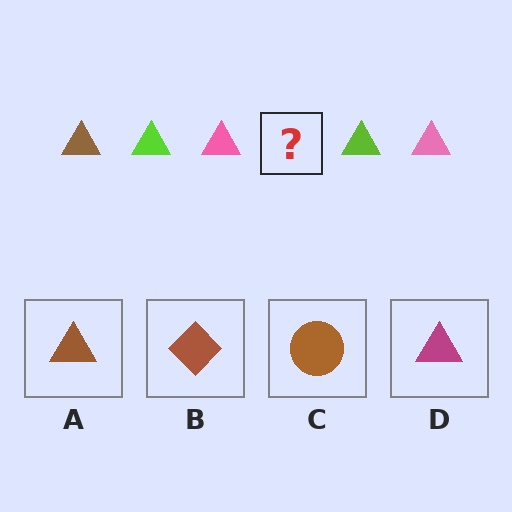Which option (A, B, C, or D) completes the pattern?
A.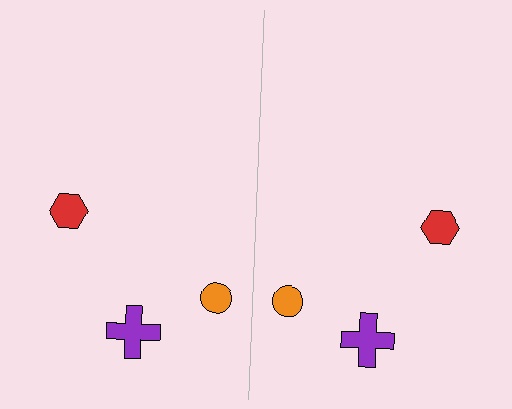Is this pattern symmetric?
Yes, this pattern has bilateral (reflection) symmetry.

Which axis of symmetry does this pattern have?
The pattern has a vertical axis of symmetry running through the center of the image.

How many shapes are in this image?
There are 6 shapes in this image.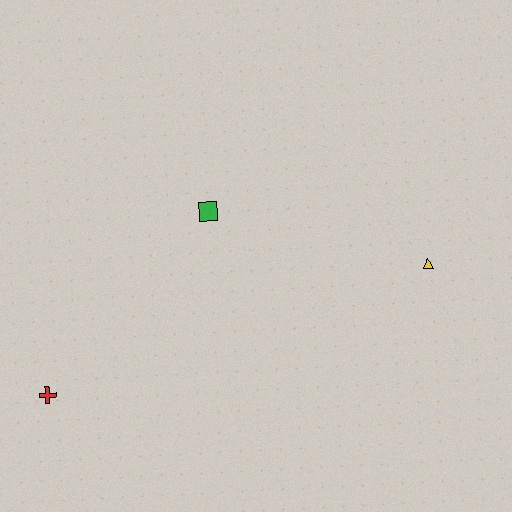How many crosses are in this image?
There is 1 cross.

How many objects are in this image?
There are 3 objects.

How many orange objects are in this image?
There are no orange objects.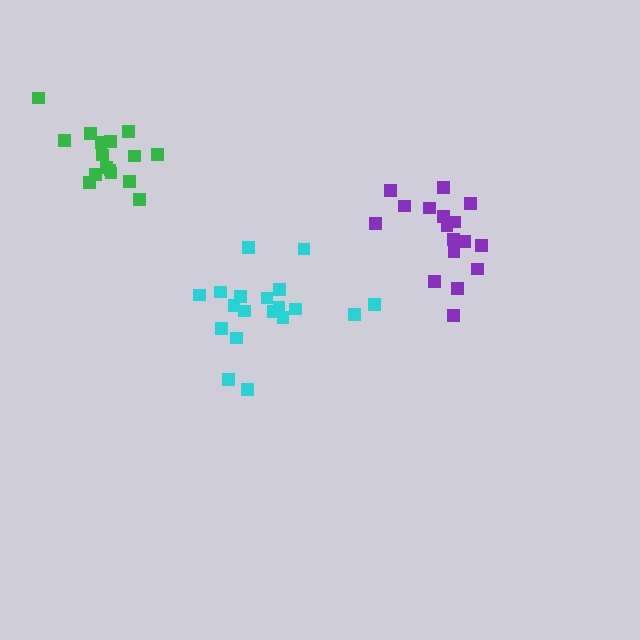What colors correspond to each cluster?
The clusters are colored: cyan, purple, green.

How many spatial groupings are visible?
There are 3 spatial groupings.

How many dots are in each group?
Group 1: 19 dots, Group 2: 17 dots, Group 3: 16 dots (52 total).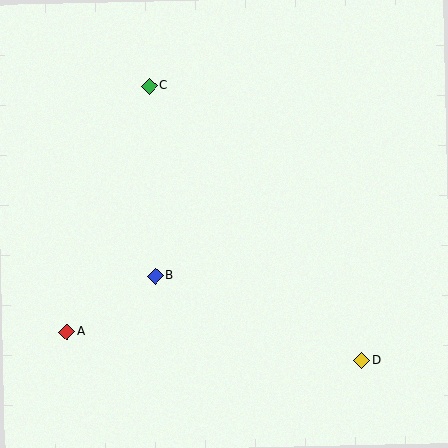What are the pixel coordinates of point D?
Point D is at (362, 360).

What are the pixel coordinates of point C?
Point C is at (149, 86).